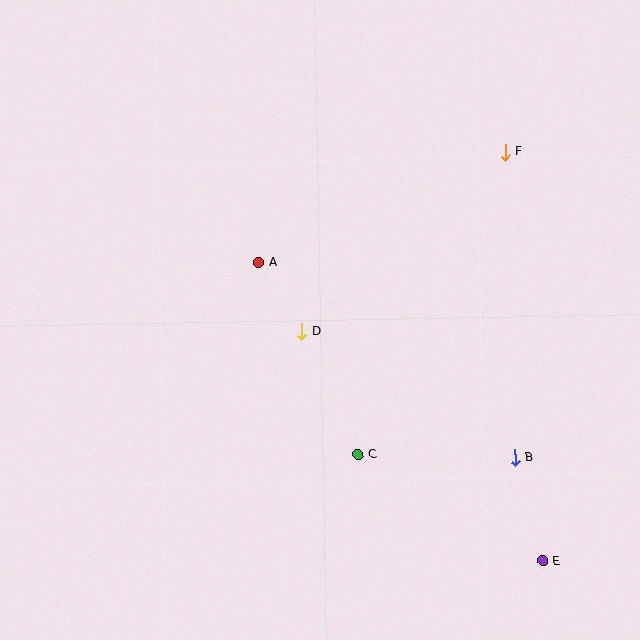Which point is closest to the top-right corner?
Point F is closest to the top-right corner.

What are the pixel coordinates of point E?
Point E is at (543, 561).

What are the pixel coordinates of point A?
Point A is at (259, 262).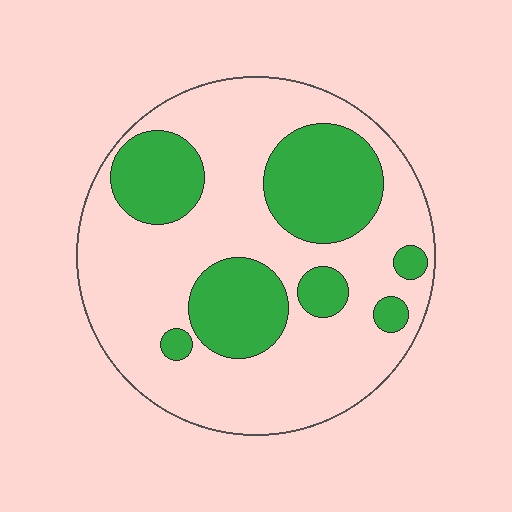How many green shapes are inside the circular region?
7.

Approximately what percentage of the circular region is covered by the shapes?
Approximately 30%.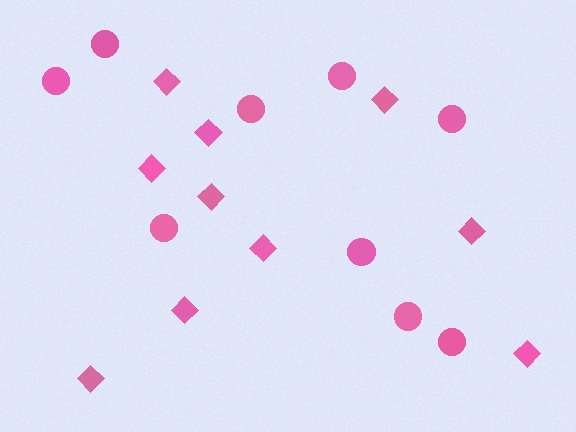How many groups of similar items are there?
There are 2 groups: one group of diamonds (10) and one group of circles (9).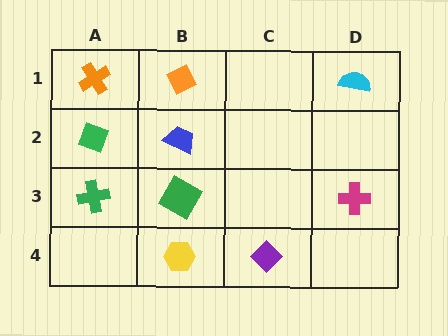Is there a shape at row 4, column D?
No, that cell is empty.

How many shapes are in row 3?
3 shapes.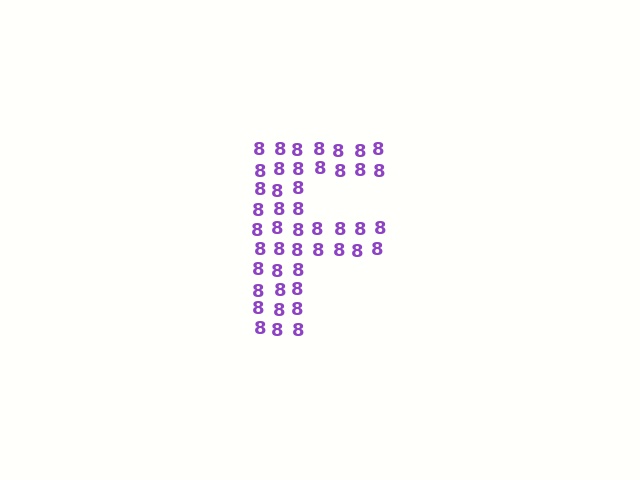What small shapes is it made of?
It is made of small digit 8's.